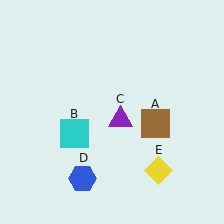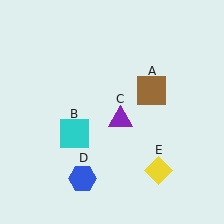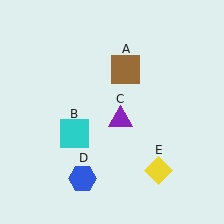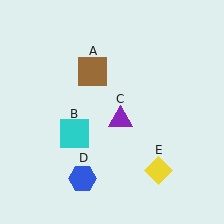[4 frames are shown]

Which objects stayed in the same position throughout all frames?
Cyan square (object B) and purple triangle (object C) and blue hexagon (object D) and yellow diamond (object E) remained stationary.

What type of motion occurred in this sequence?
The brown square (object A) rotated counterclockwise around the center of the scene.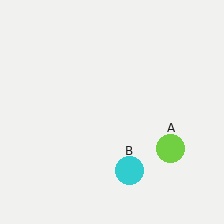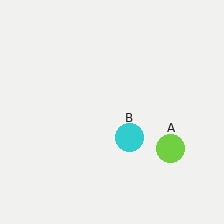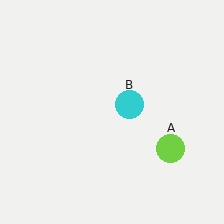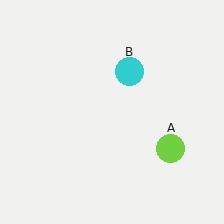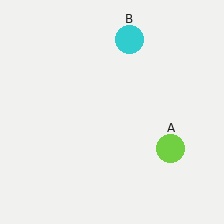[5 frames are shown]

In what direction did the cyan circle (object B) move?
The cyan circle (object B) moved up.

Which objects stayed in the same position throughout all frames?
Lime circle (object A) remained stationary.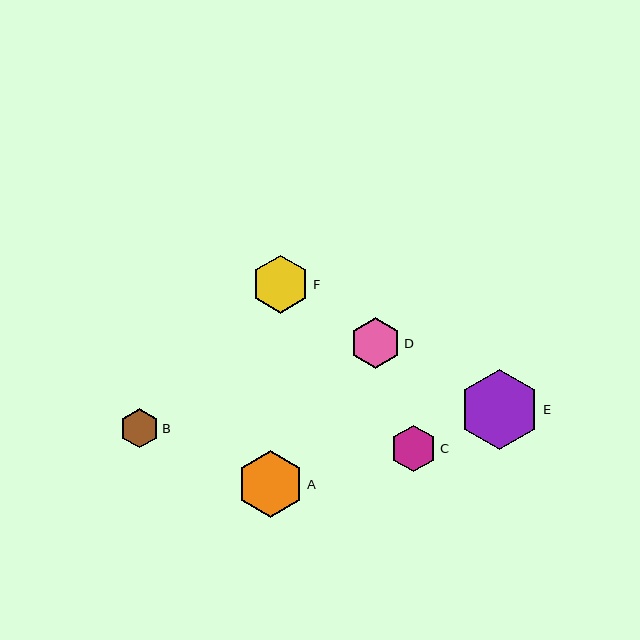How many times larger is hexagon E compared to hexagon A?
Hexagon E is approximately 1.2 times the size of hexagon A.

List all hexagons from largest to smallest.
From largest to smallest: E, A, F, D, C, B.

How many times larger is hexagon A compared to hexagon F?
Hexagon A is approximately 1.2 times the size of hexagon F.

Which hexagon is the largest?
Hexagon E is the largest with a size of approximately 80 pixels.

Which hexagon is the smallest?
Hexagon B is the smallest with a size of approximately 39 pixels.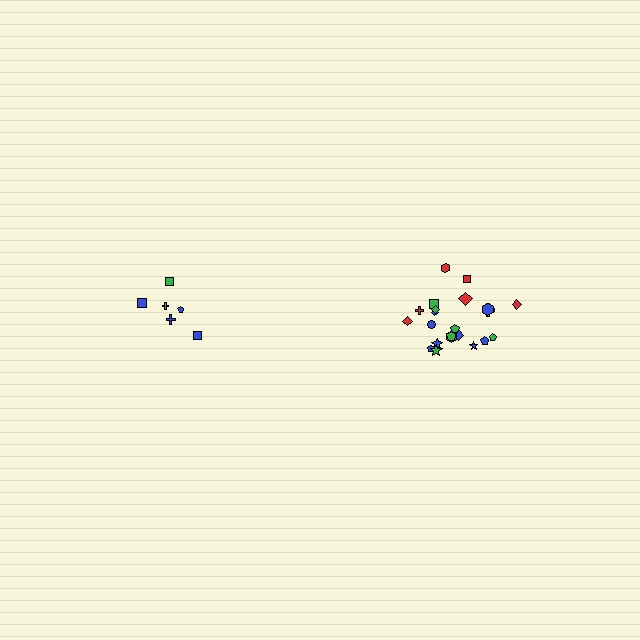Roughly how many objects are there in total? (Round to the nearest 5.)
Roughly 30 objects in total.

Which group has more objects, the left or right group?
The right group.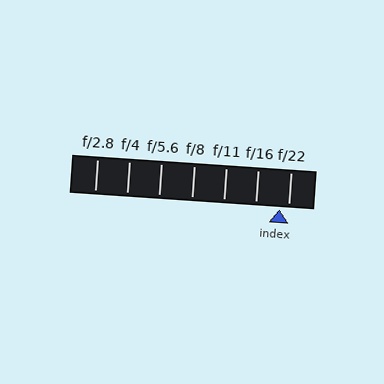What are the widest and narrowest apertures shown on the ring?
The widest aperture shown is f/2.8 and the narrowest is f/22.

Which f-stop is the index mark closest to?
The index mark is closest to f/22.